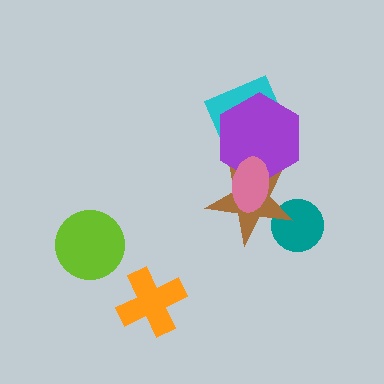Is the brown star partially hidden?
Yes, it is partially covered by another shape.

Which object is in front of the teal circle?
The brown star is in front of the teal circle.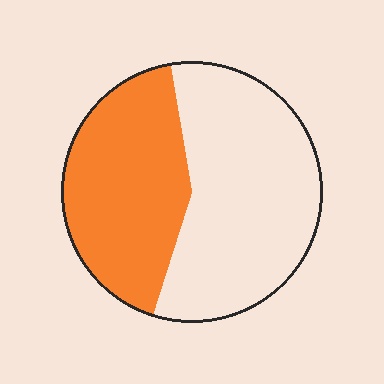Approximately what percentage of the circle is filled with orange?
Approximately 45%.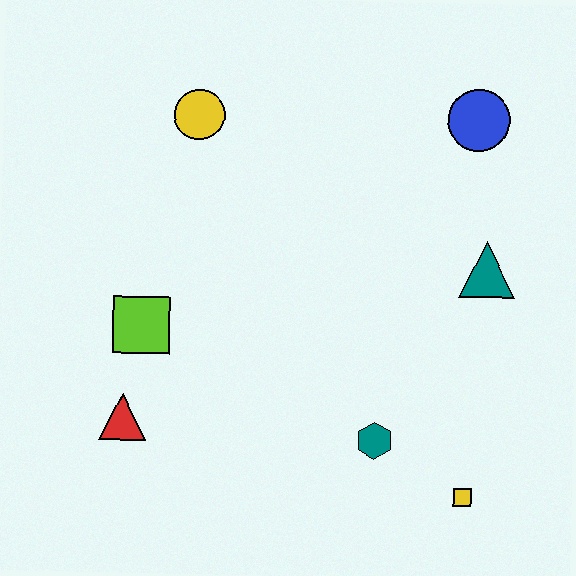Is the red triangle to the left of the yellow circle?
Yes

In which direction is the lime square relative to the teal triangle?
The lime square is to the left of the teal triangle.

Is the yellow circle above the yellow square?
Yes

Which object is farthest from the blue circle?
The red triangle is farthest from the blue circle.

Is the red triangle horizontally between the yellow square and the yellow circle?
No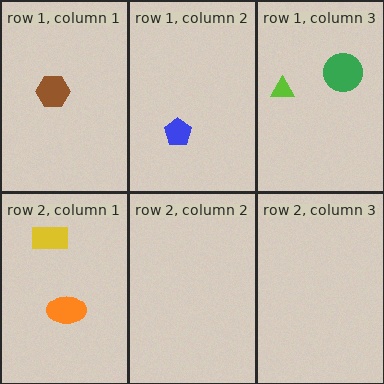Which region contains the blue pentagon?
The row 1, column 2 region.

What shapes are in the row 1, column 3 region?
The green circle, the lime triangle.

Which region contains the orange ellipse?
The row 2, column 1 region.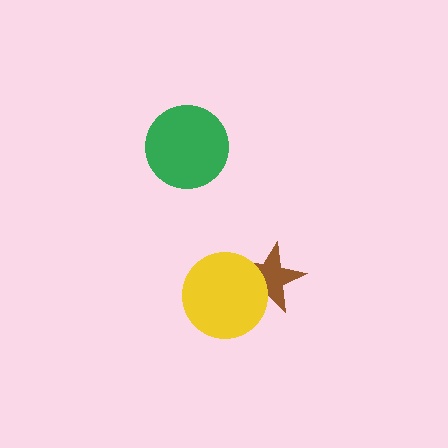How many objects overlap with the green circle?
0 objects overlap with the green circle.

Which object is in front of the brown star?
The yellow circle is in front of the brown star.